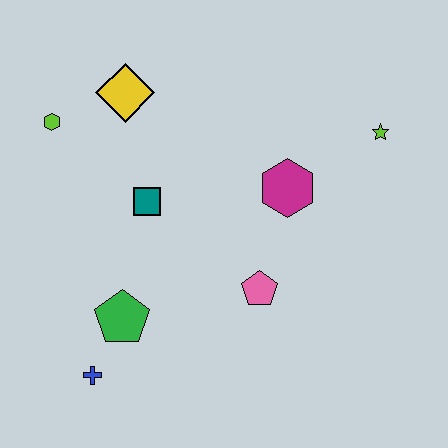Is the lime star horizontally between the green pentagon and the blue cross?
No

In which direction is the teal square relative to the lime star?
The teal square is to the left of the lime star.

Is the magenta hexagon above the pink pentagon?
Yes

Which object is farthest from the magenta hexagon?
The blue cross is farthest from the magenta hexagon.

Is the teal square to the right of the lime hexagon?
Yes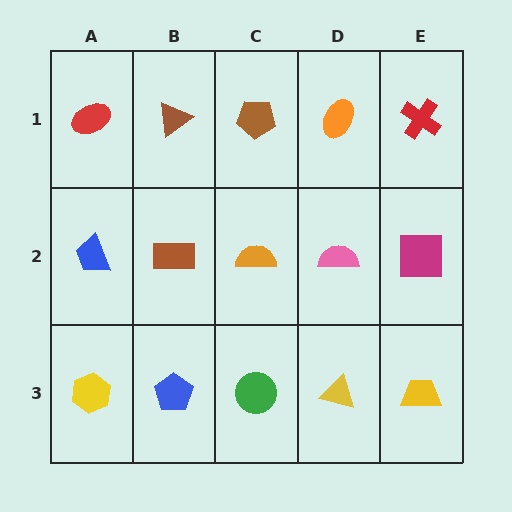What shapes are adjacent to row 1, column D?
A pink semicircle (row 2, column D), a brown pentagon (row 1, column C), a red cross (row 1, column E).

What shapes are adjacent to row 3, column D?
A pink semicircle (row 2, column D), a green circle (row 3, column C), a yellow trapezoid (row 3, column E).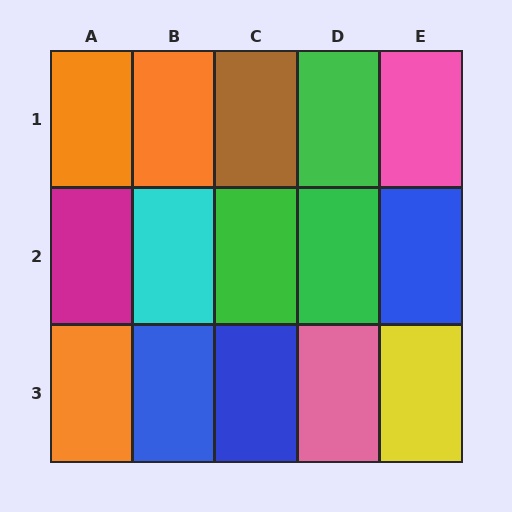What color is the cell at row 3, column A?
Orange.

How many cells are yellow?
1 cell is yellow.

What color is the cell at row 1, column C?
Brown.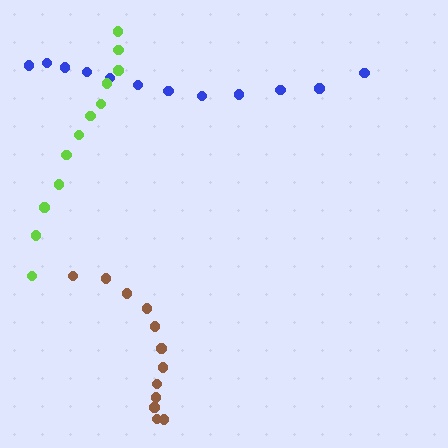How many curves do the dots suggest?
There are 3 distinct paths.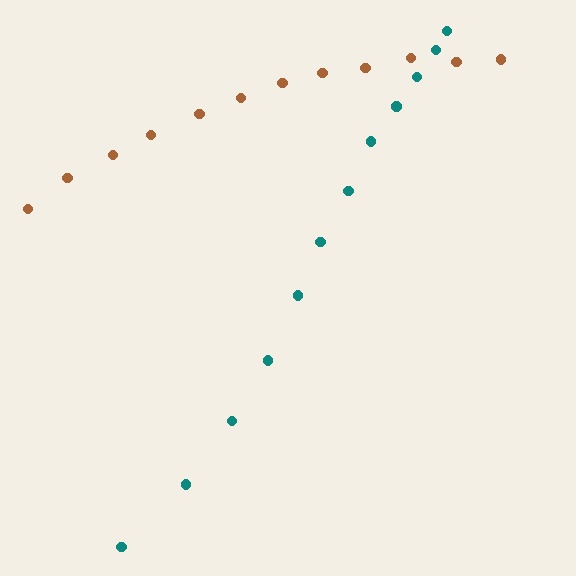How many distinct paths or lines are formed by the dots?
There are 2 distinct paths.